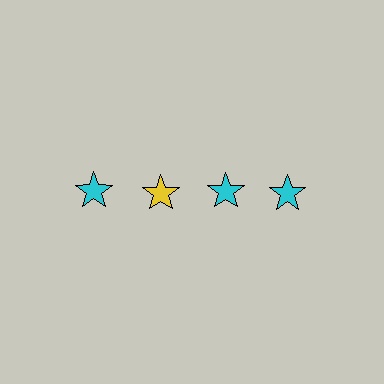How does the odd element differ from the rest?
It has a different color: yellow instead of cyan.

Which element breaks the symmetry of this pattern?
The yellow star in the top row, second from left column breaks the symmetry. All other shapes are cyan stars.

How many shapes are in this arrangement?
There are 4 shapes arranged in a grid pattern.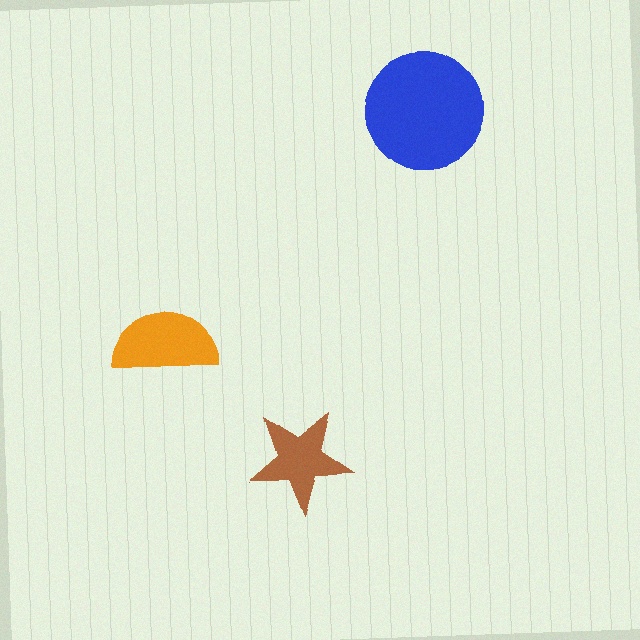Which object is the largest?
The blue circle.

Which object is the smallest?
The brown star.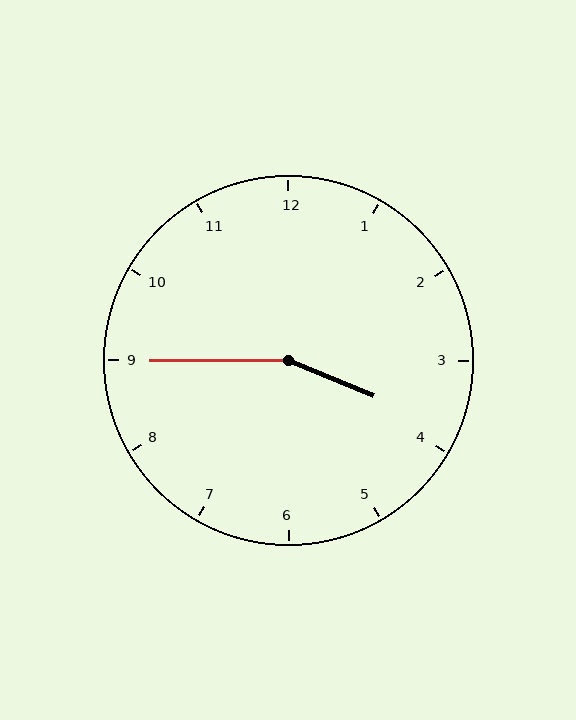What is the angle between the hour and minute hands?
Approximately 158 degrees.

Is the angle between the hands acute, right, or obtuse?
It is obtuse.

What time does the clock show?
3:45.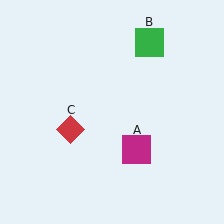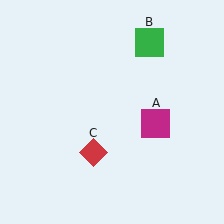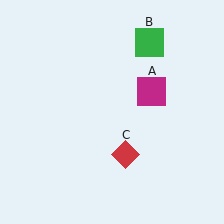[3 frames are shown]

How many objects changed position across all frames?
2 objects changed position: magenta square (object A), red diamond (object C).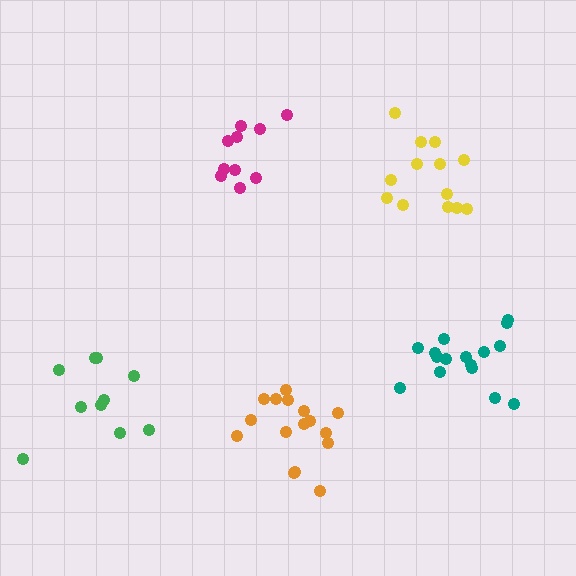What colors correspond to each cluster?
The clusters are colored: yellow, teal, orange, green, magenta.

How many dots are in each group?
Group 1: 13 dots, Group 2: 16 dots, Group 3: 16 dots, Group 4: 10 dots, Group 5: 10 dots (65 total).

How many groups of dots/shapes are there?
There are 5 groups.